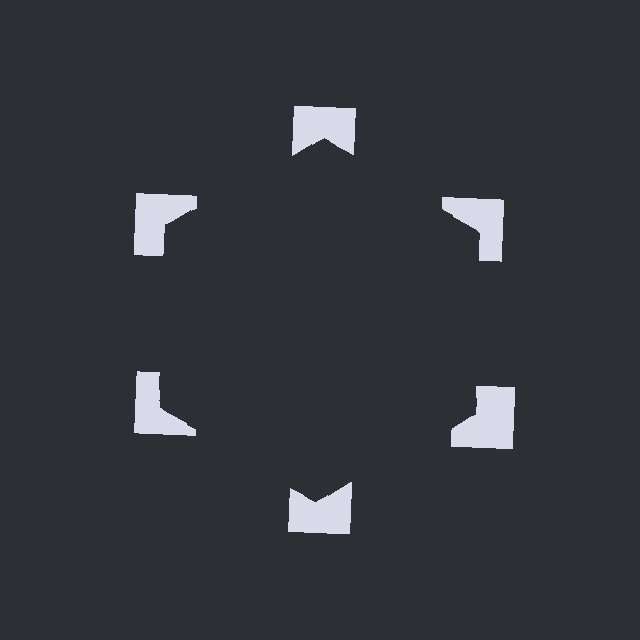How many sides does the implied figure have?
6 sides.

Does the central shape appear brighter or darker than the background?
It typically appears slightly darker than the background, even though no actual brightness change is drawn.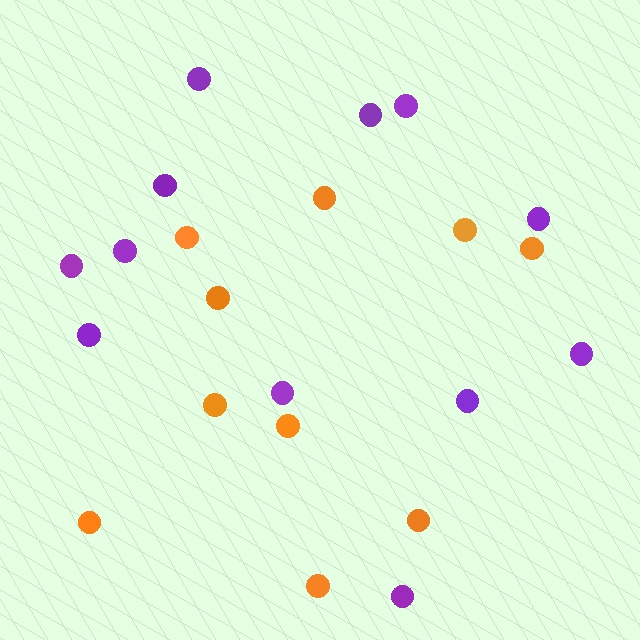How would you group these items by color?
There are 2 groups: one group of purple circles (12) and one group of orange circles (10).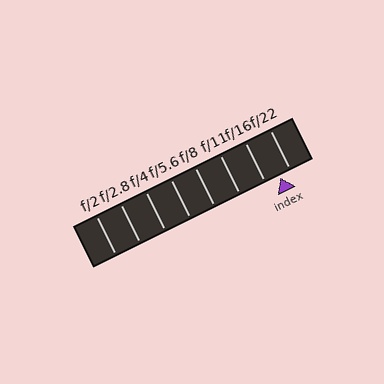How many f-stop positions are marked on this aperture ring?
There are 8 f-stop positions marked.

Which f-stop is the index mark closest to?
The index mark is closest to f/22.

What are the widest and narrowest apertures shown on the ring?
The widest aperture shown is f/2 and the narrowest is f/22.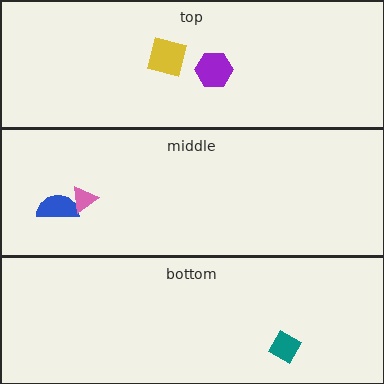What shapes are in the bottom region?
The teal diamond.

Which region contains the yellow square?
The top region.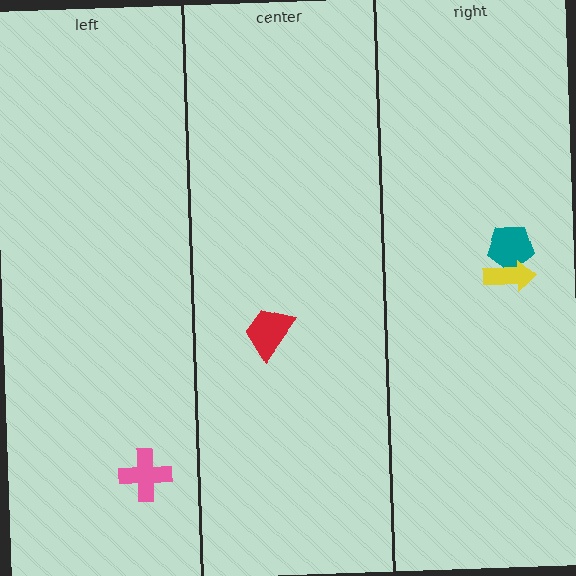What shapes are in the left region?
The pink cross.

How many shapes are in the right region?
2.